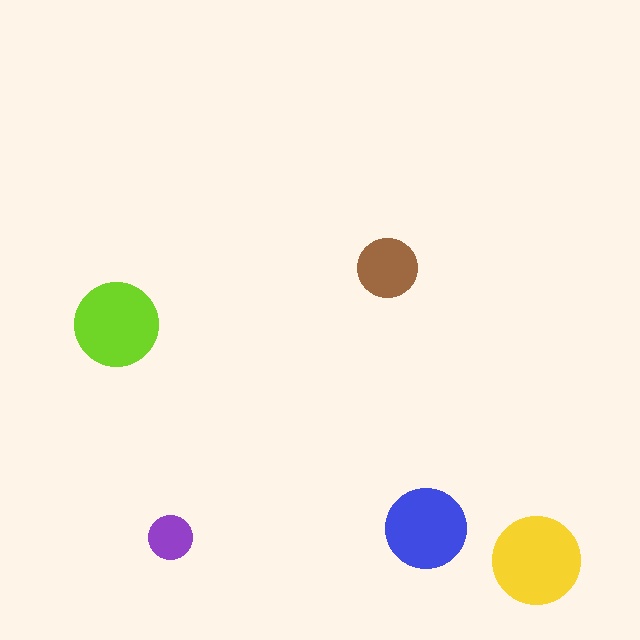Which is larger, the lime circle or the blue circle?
The lime one.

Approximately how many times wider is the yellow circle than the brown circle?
About 1.5 times wider.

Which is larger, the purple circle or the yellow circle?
The yellow one.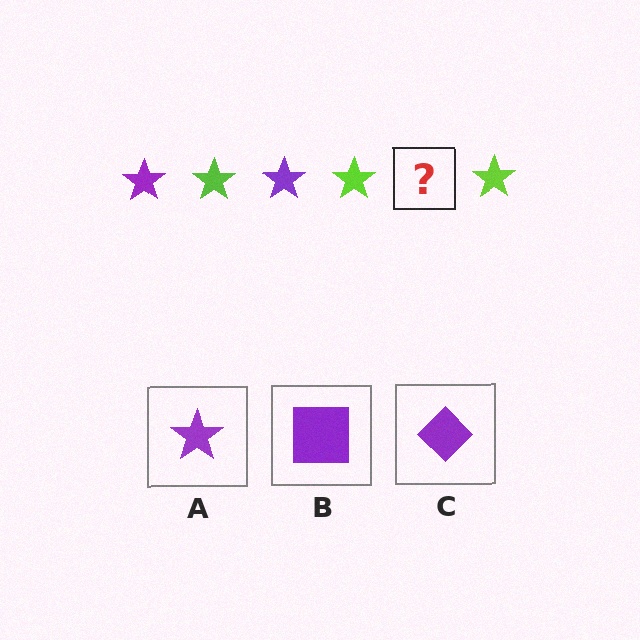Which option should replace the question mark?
Option A.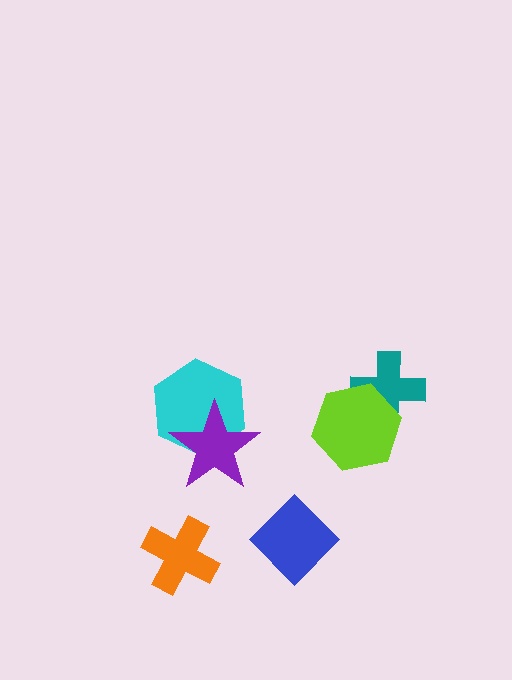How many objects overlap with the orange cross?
0 objects overlap with the orange cross.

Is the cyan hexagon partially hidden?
Yes, it is partially covered by another shape.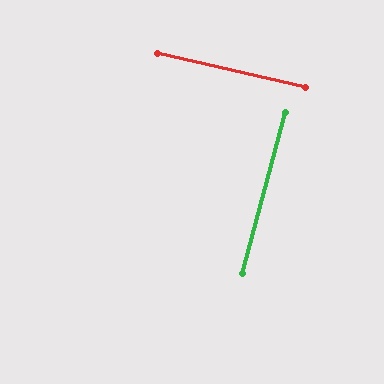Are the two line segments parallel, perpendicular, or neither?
Perpendicular — they meet at approximately 88°.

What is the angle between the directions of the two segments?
Approximately 88 degrees.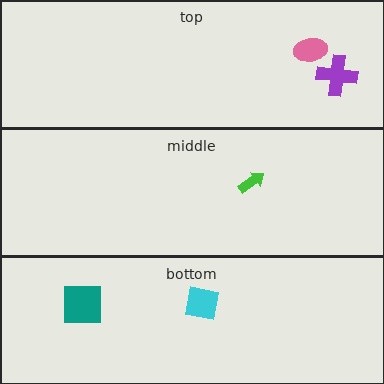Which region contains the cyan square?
The bottom region.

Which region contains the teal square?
The bottom region.